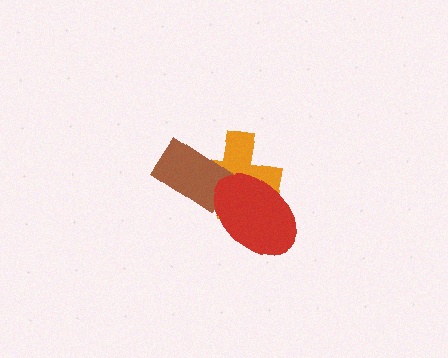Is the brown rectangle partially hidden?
Yes, it is partially covered by another shape.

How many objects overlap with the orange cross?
2 objects overlap with the orange cross.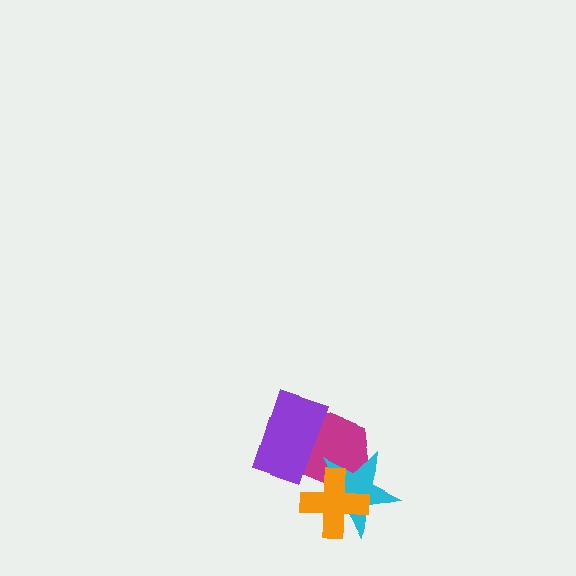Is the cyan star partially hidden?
Yes, it is partially covered by another shape.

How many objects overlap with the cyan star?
2 objects overlap with the cyan star.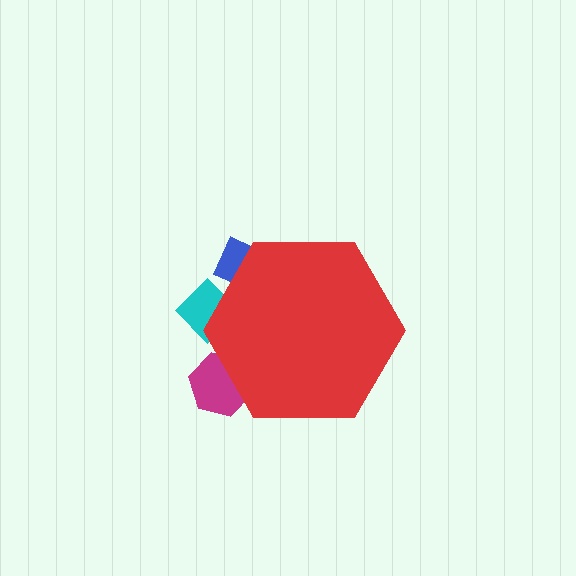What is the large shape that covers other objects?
A red hexagon.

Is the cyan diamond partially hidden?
Yes, the cyan diamond is partially hidden behind the red hexagon.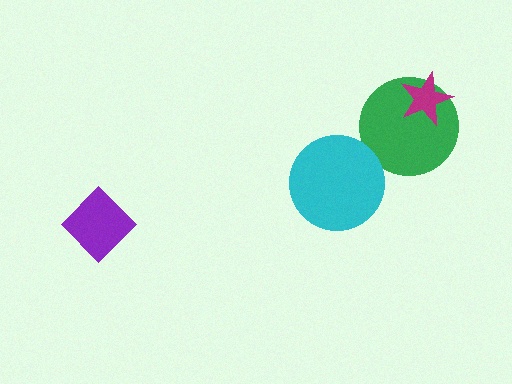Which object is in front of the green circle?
The magenta star is in front of the green circle.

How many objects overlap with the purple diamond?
0 objects overlap with the purple diamond.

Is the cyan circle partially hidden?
No, no other shape covers it.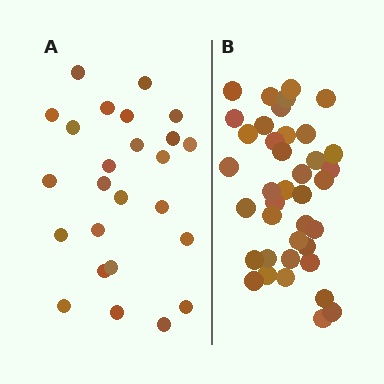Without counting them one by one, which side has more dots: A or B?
Region B (the right region) has more dots.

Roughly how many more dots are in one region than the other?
Region B has approximately 15 more dots than region A.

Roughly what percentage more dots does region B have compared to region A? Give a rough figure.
About 55% more.